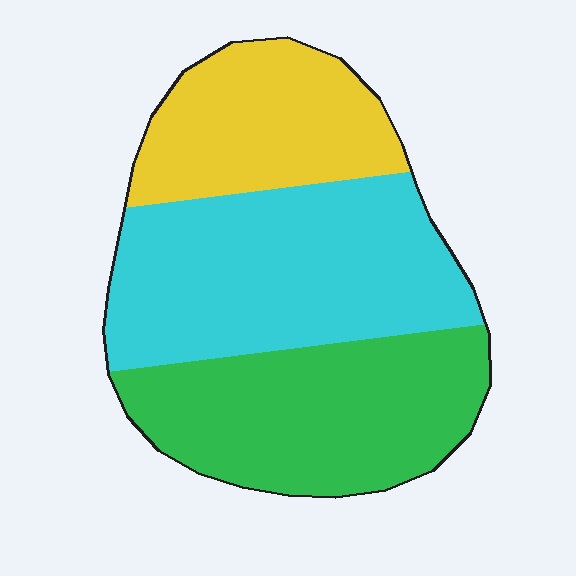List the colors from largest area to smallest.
From largest to smallest: cyan, green, yellow.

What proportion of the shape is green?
Green covers roughly 35% of the shape.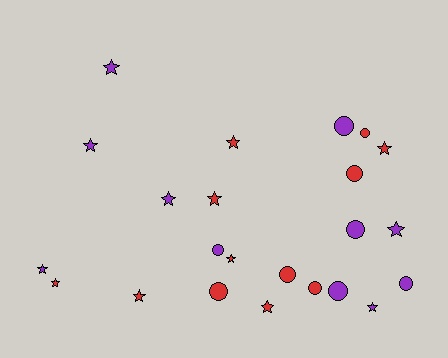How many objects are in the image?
There are 23 objects.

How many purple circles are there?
There are 5 purple circles.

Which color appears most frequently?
Red, with 12 objects.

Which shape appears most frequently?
Star, with 13 objects.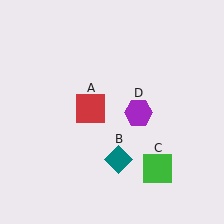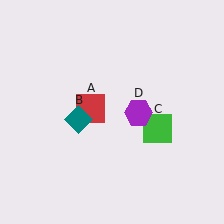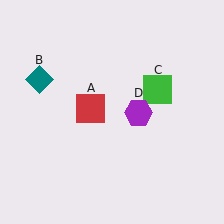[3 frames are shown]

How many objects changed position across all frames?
2 objects changed position: teal diamond (object B), green square (object C).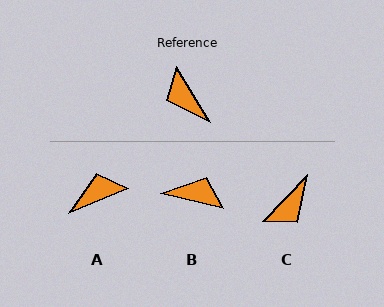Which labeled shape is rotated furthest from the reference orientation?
B, about 135 degrees away.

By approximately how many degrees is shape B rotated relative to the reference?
Approximately 135 degrees clockwise.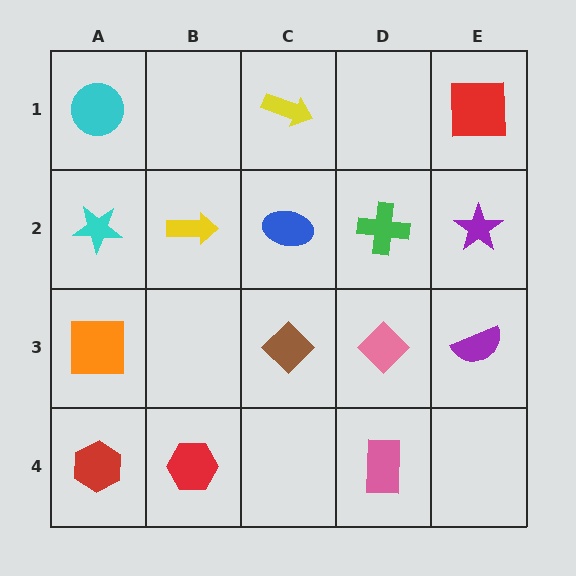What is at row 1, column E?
A red square.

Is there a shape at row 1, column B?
No, that cell is empty.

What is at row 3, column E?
A purple semicircle.